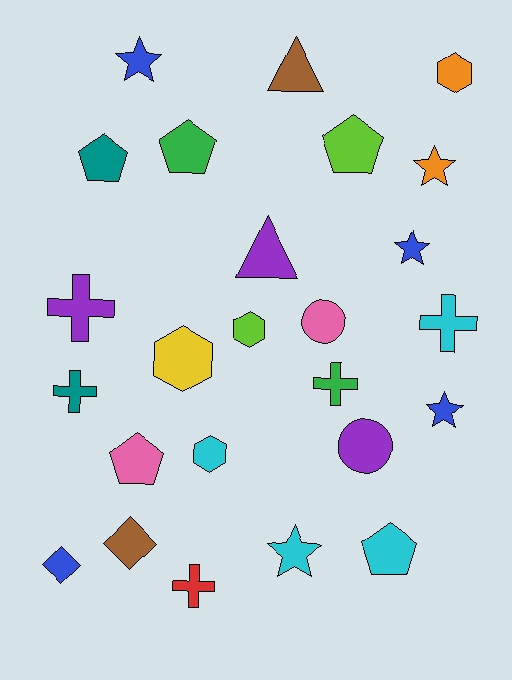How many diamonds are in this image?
There are 2 diamonds.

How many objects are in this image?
There are 25 objects.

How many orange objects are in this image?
There are 2 orange objects.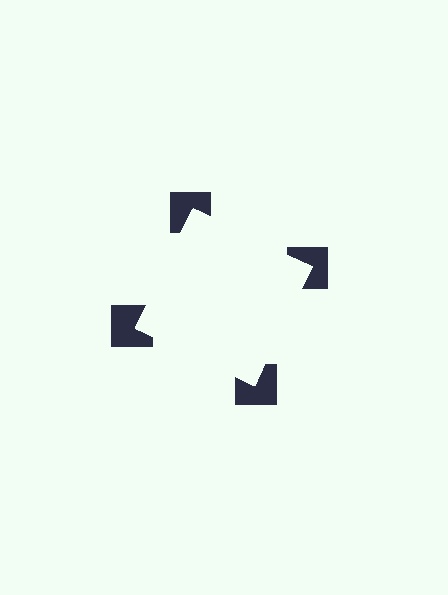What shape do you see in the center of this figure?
An illusory square — its edges are inferred from the aligned wedge cuts in the notched squares, not physically drawn.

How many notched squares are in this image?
There are 4 — one at each vertex of the illusory square.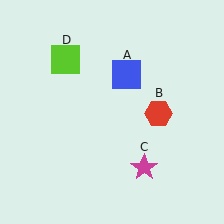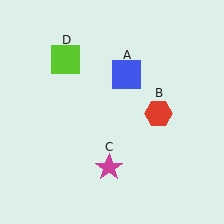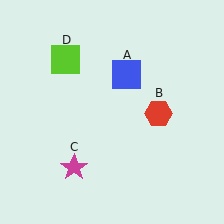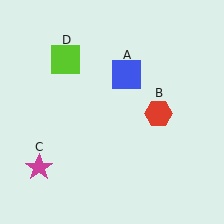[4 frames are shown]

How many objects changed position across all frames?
1 object changed position: magenta star (object C).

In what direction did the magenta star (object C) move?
The magenta star (object C) moved left.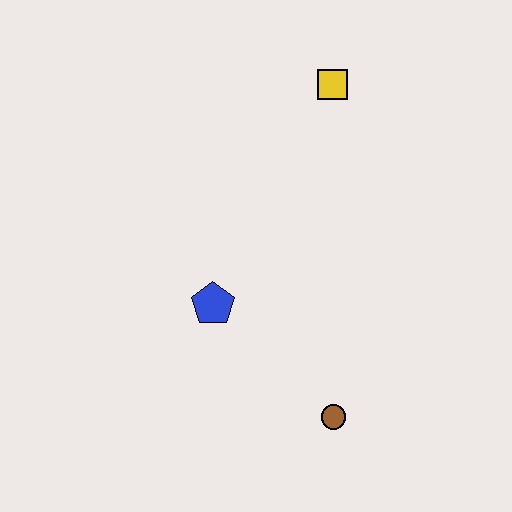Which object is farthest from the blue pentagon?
The yellow square is farthest from the blue pentagon.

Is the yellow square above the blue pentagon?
Yes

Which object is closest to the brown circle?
The blue pentagon is closest to the brown circle.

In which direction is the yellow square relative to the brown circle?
The yellow square is above the brown circle.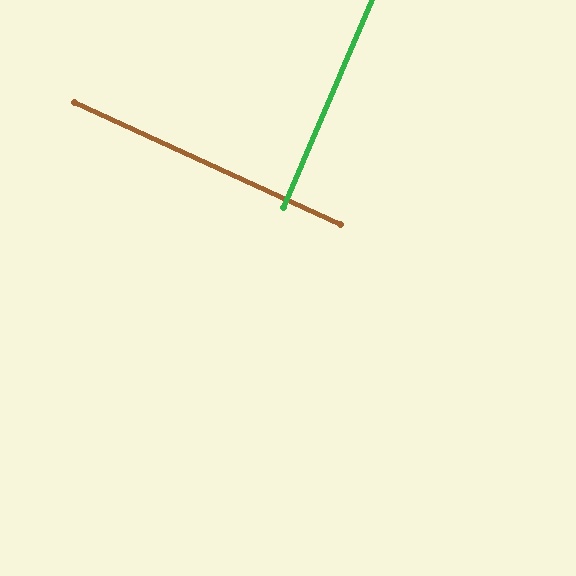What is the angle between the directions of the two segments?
Approximately 88 degrees.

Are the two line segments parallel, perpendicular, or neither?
Perpendicular — they meet at approximately 88°.